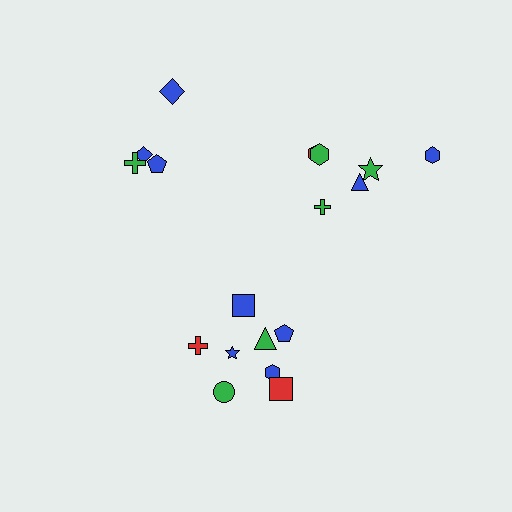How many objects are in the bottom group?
There are 8 objects.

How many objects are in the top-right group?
There are 6 objects.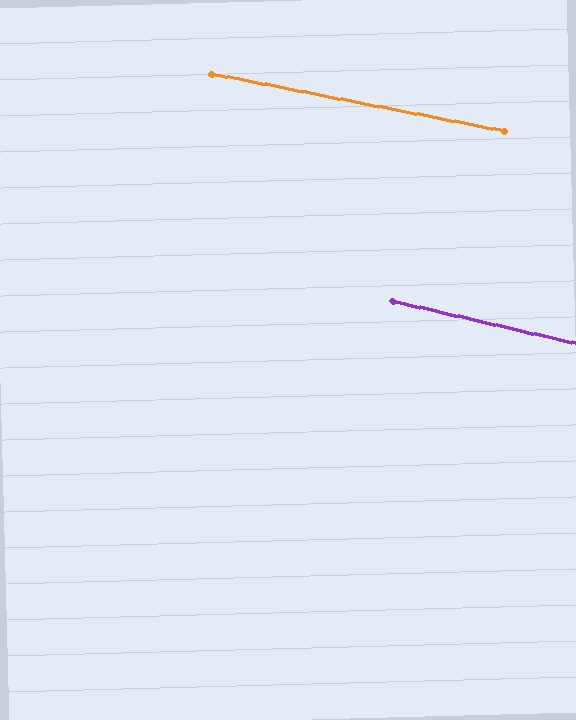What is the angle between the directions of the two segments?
Approximately 2 degrees.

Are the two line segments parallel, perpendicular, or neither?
Parallel — their directions differ by only 2.0°.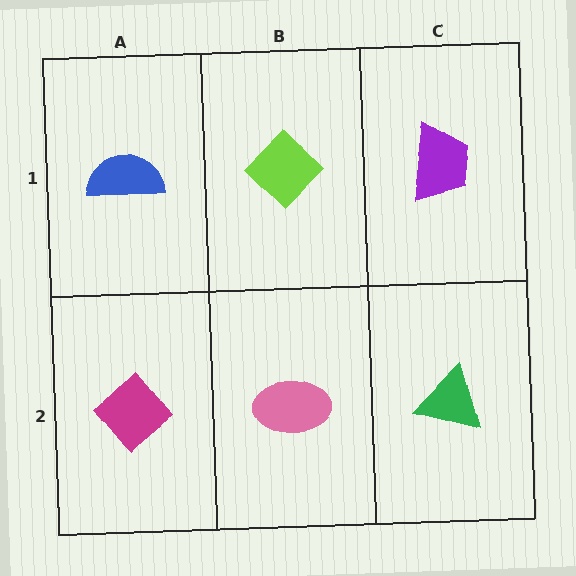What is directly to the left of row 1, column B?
A blue semicircle.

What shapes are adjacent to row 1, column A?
A magenta diamond (row 2, column A), a lime diamond (row 1, column B).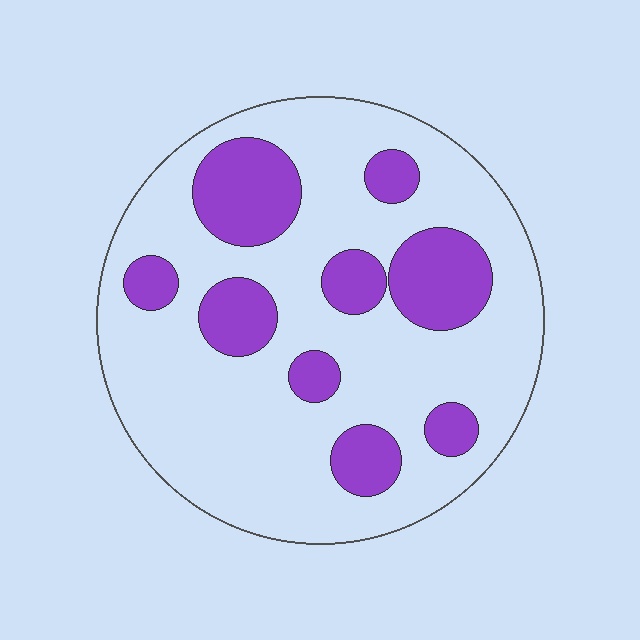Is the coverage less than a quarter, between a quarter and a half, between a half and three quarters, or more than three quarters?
Between a quarter and a half.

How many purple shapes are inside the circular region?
9.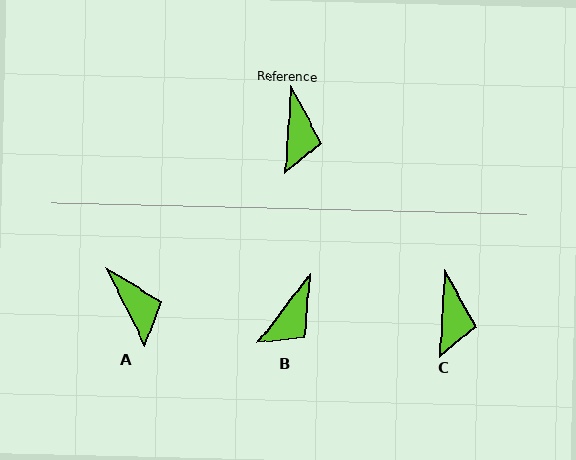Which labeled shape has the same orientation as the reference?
C.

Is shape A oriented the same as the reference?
No, it is off by about 31 degrees.